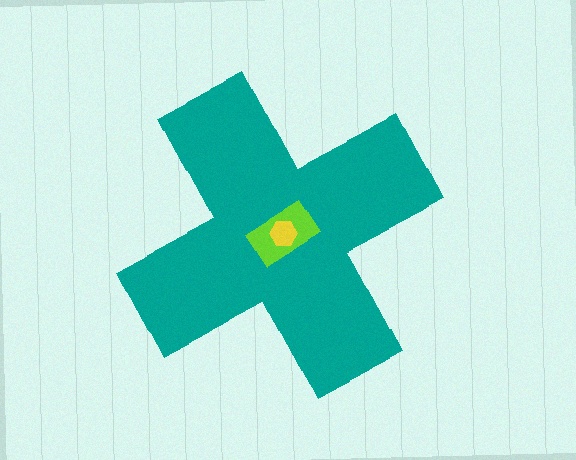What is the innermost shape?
The yellow hexagon.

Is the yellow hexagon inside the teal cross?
Yes.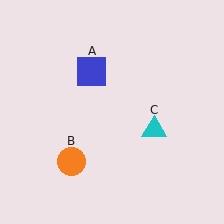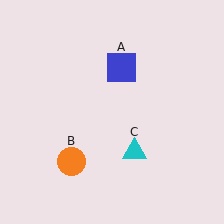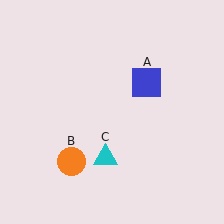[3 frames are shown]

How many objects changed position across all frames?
2 objects changed position: blue square (object A), cyan triangle (object C).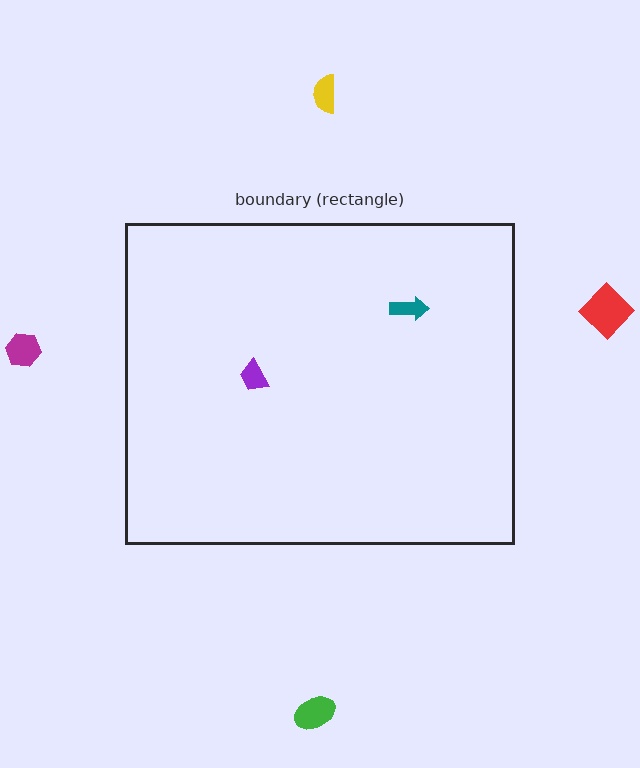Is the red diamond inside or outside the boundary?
Outside.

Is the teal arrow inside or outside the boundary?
Inside.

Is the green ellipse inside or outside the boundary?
Outside.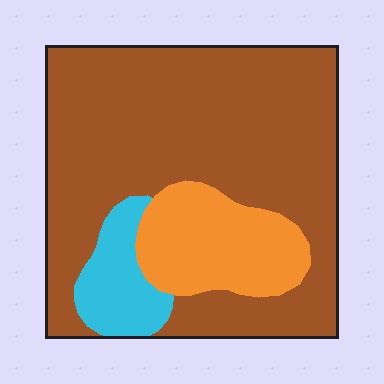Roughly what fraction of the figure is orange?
Orange takes up about one sixth (1/6) of the figure.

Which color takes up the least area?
Cyan, at roughly 10%.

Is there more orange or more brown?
Brown.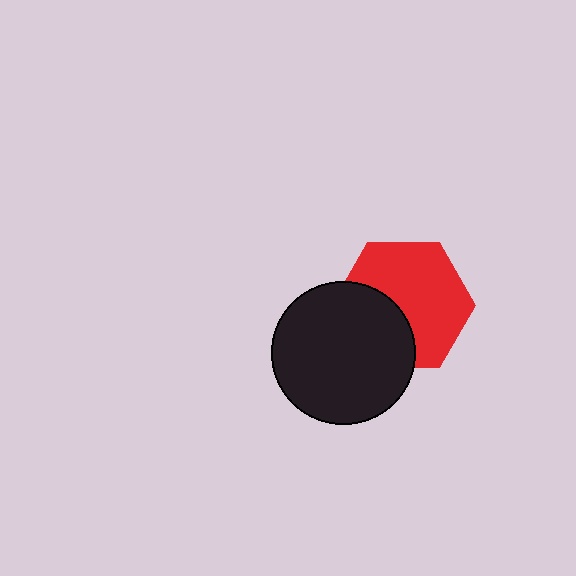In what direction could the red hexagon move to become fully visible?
The red hexagon could move toward the upper-right. That would shift it out from behind the black circle entirely.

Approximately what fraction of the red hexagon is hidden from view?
Roughly 36% of the red hexagon is hidden behind the black circle.